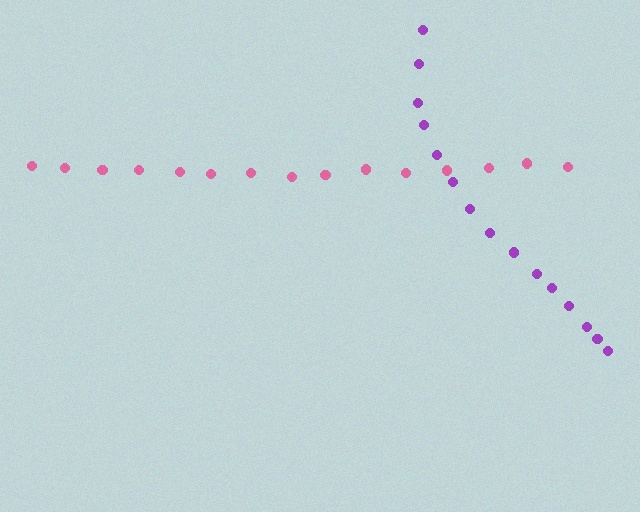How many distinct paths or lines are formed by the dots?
There are 2 distinct paths.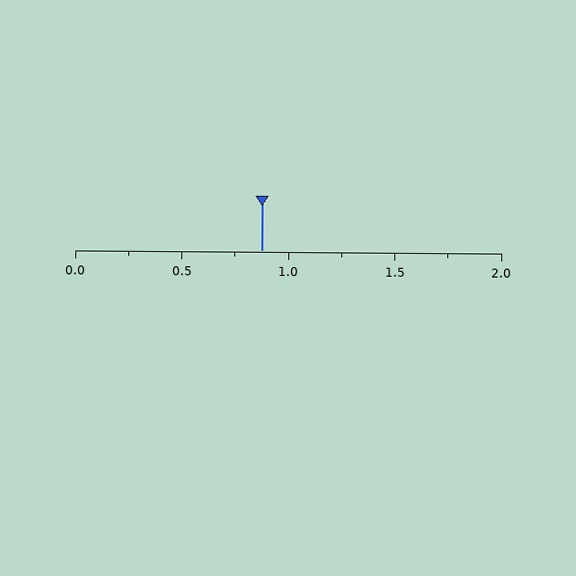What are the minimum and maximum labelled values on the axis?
The axis runs from 0.0 to 2.0.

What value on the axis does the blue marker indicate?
The marker indicates approximately 0.88.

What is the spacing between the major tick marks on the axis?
The major ticks are spaced 0.5 apart.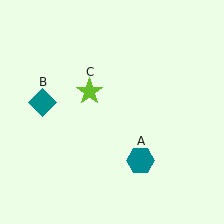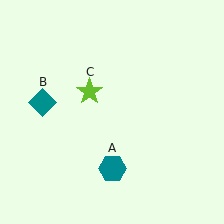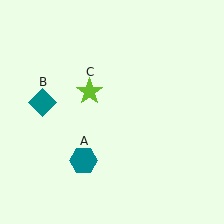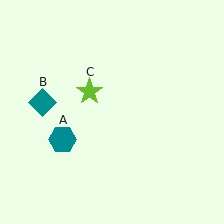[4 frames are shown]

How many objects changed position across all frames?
1 object changed position: teal hexagon (object A).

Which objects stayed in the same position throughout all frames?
Teal diamond (object B) and lime star (object C) remained stationary.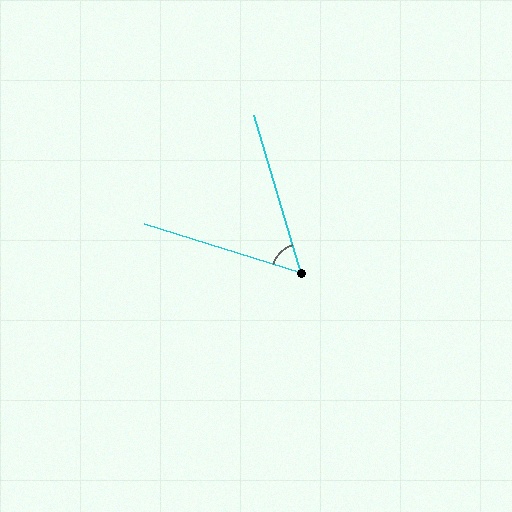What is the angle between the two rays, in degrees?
Approximately 56 degrees.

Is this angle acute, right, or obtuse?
It is acute.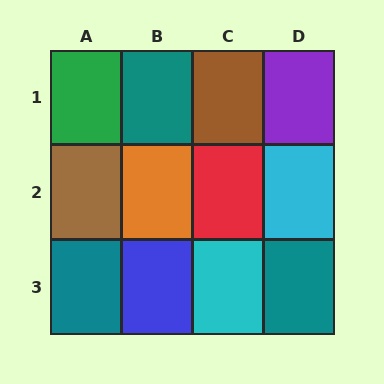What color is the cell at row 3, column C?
Cyan.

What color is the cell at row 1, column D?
Purple.